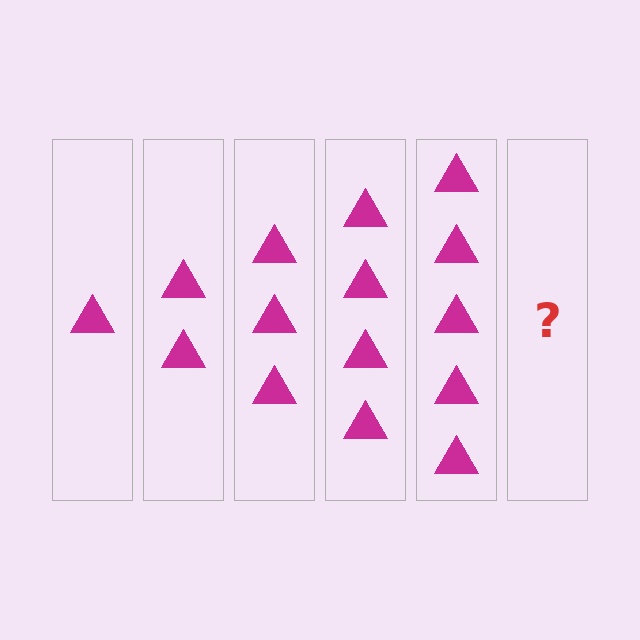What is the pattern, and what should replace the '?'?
The pattern is that each step adds one more triangle. The '?' should be 6 triangles.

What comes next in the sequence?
The next element should be 6 triangles.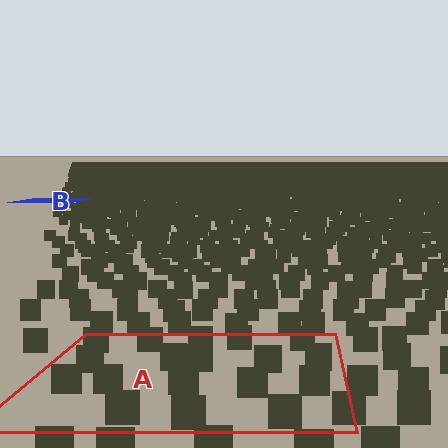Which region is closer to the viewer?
Region A is closer. The texture elements there are larger and more spread out.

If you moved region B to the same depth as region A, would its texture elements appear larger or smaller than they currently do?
They would appear larger. At a closer depth, the same texture elements are projected at a bigger on-screen size.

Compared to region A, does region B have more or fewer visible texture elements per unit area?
Region B has more texture elements per unit area — they are packed more densely because it is farther away.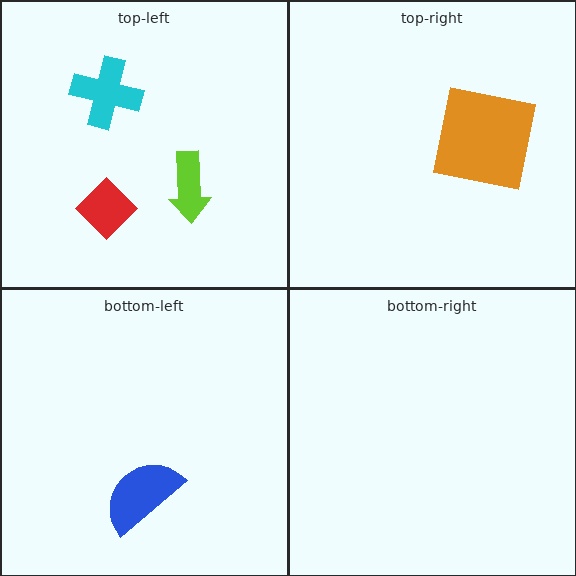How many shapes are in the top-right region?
1.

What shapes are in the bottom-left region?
The blue semicircle.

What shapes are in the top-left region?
The cyan cross, the lime arrow, the red diamond.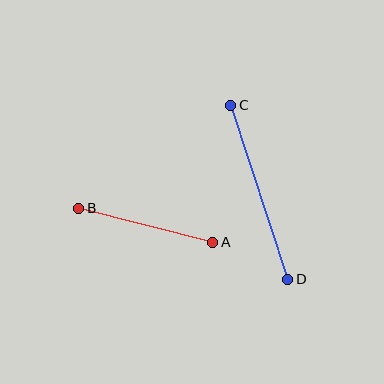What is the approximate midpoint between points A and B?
The midpoint is at approximately (146, 225) pixels.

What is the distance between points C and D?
The distance is approximately 183 pixels.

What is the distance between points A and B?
The distance is approximately 139 pixels.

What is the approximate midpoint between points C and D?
The midpoint is at approximately (259, 192) pixels.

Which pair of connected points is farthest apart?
Points C and D are farthest apart.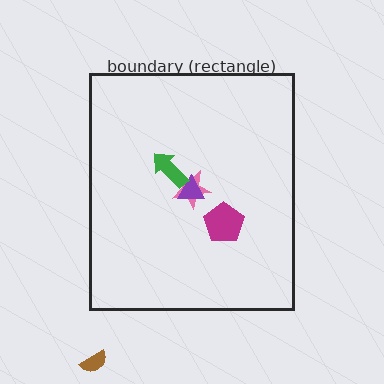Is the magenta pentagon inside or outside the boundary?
Inside.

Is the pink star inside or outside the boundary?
Inside.